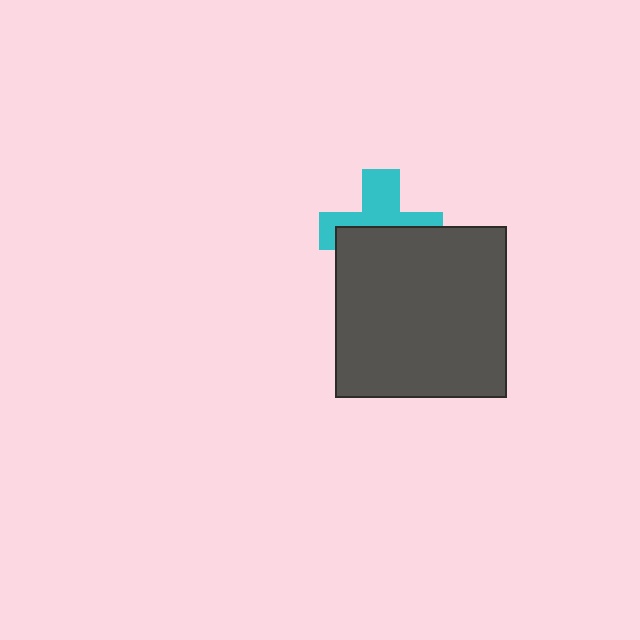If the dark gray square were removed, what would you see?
You would see the complete cyan cross.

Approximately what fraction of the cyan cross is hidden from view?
Roughly 53% of the cyan cross is hidden behind the dark gray square.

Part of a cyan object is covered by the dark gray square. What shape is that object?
It is a cross.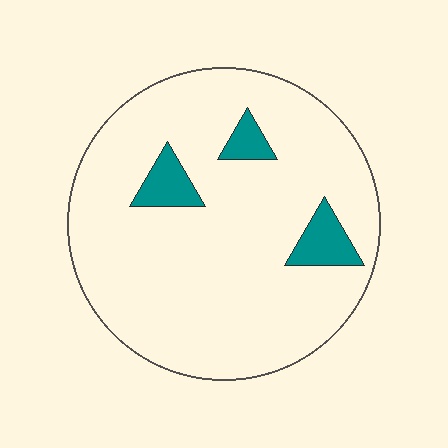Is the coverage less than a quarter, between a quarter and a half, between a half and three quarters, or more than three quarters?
Less than a quarter.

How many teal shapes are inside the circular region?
3.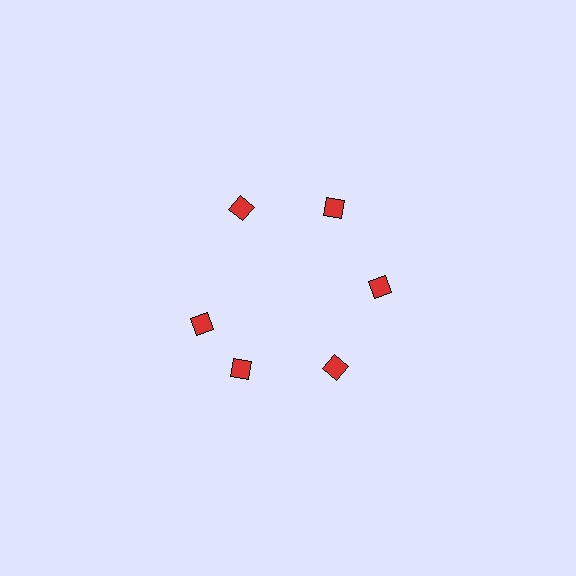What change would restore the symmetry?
The symmetry would be restored by rotating it back into even spacing with its neighbors so that all 6 diamonds sit at equal angles and equal distance from the center.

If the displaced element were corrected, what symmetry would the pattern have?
It would have 6-fold rotational symmetry — the pattern would map onto itself every 60 degrees.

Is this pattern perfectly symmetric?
No. The 6 red diamonds are arranged in a ring, but one element near the 9 o'clock position is rotated out of alignment along the ring, breaking the 6-fold rotational symmetry.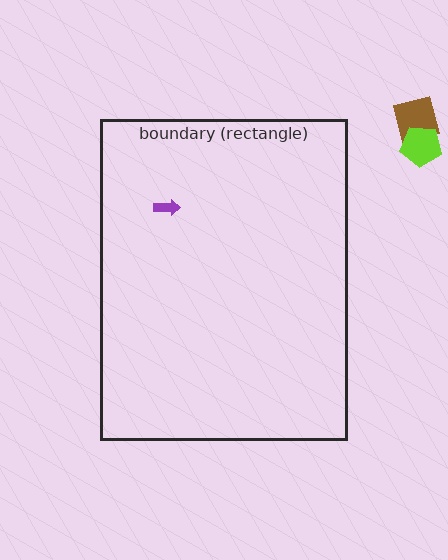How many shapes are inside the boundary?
1 inside, 2 outside.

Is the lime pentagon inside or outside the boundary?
Outside.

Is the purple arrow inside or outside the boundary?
Inside.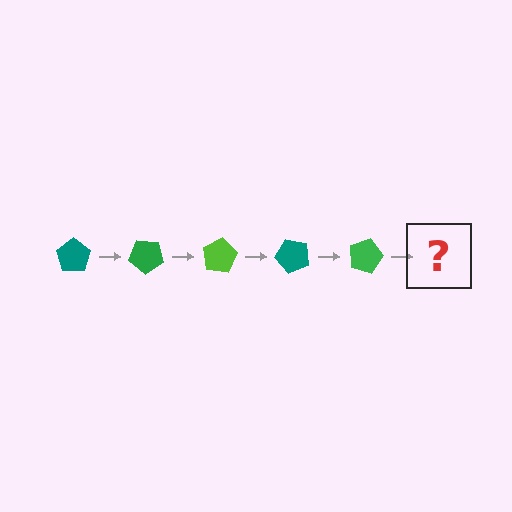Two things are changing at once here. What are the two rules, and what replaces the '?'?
The two rules are that it rotates 40 degrees each step and the color cycles through teal, green, and lime. The '?' should be a lime pentagon, rotated 200 degrees from the start.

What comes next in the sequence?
The next element should be a lime pentagon, rotated 200 degrees from the start.